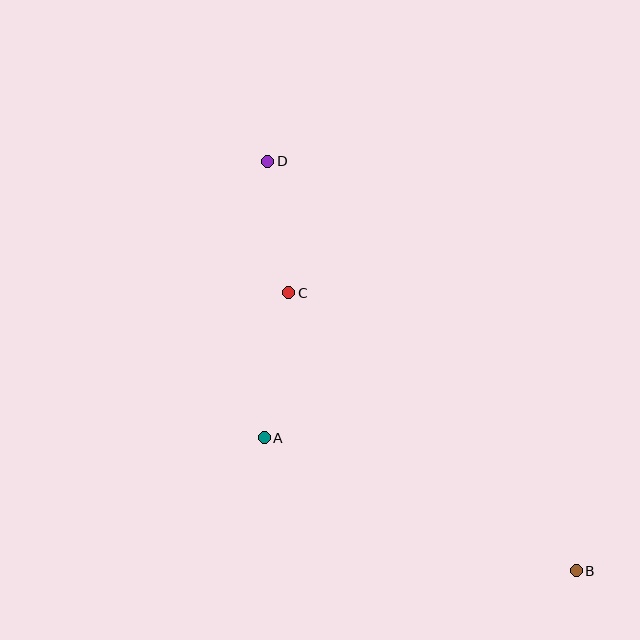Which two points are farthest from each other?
Points B and D are farthest from each other.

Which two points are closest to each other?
Points C and D are closest to each other.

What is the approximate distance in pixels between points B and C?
The distance between B and C is approximately 400 pixels.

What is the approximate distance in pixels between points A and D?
The distance between A and D is approximately 276 pixels.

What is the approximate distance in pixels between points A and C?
The distance between A and C is approximately 147 pixels.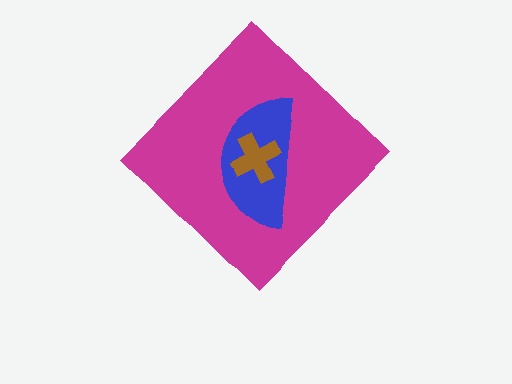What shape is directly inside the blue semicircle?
The brown cross.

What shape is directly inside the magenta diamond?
The blue semicircle.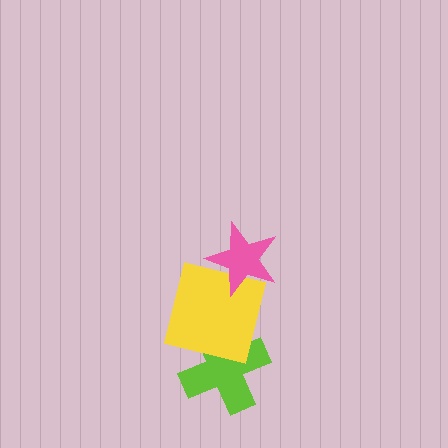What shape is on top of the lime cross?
The yellow square is on top of the lime cross.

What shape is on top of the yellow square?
The pink star is on top of the yellow square.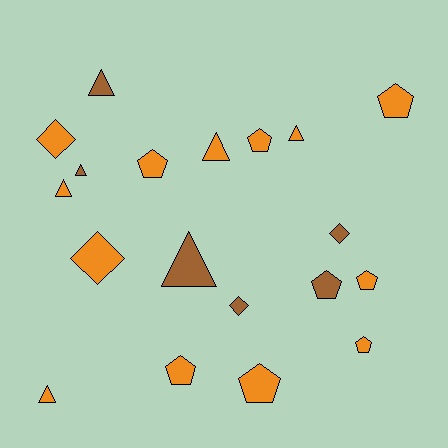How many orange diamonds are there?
There are 2 orange diamonds.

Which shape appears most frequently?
Pentagon, with 8 objects.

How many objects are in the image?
There are 19 objects.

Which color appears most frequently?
Orange, with 13 objects.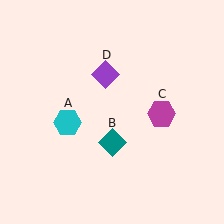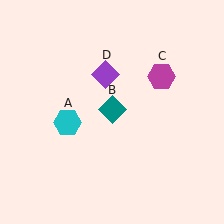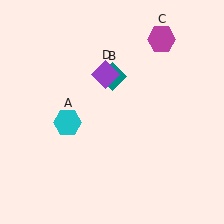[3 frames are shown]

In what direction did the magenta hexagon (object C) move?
The magenta hexagon (object C) moved up.